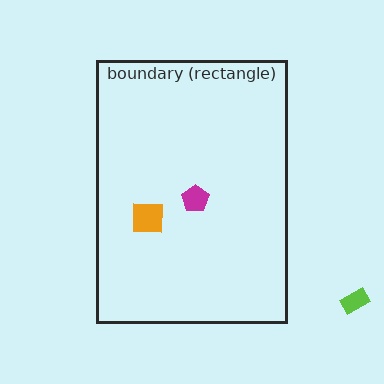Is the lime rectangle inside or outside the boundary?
Outside.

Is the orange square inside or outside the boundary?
Inside.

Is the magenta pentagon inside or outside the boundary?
Inside.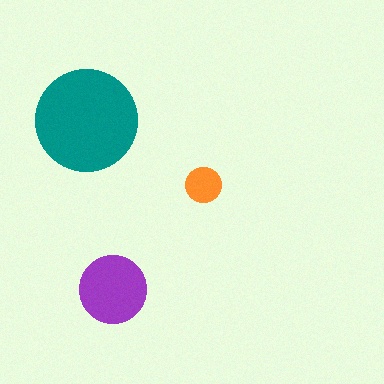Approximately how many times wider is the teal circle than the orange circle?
About 3 times wider.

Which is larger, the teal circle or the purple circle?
The teal one.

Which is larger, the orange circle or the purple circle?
The purple one.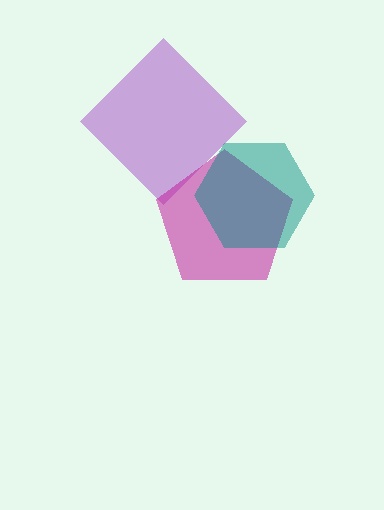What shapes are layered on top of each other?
The layered shapes are: a purple diamond, a magenta pentagon, a teal hexagon.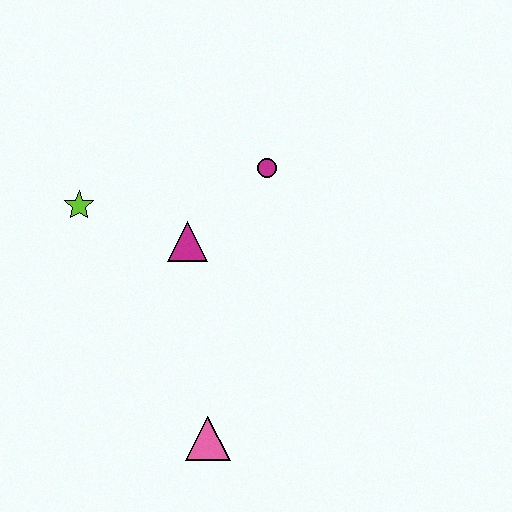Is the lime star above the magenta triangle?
Yes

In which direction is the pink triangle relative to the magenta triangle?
The pink triangle is below the magenta triangle.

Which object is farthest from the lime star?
The pink triangle is farthest from the lime star.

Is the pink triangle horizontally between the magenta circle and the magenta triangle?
Yes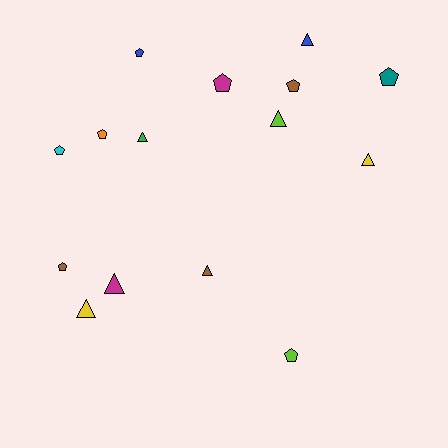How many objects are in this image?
There are 15 objects.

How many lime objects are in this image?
There are 2 lime objects.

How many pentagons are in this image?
There are 8 pentagons.